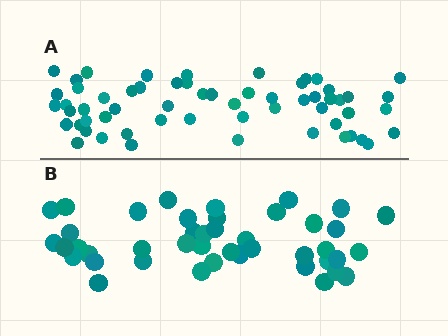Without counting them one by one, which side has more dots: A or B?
Region A (the top region) has more dots.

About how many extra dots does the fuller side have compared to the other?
Region A has approximately 15 more dots than region B.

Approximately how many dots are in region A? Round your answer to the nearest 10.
About 60 dots. (The exact count is 59, which rounds to 60.)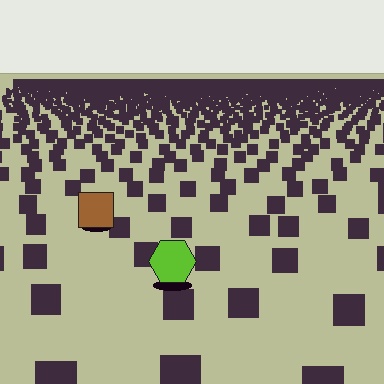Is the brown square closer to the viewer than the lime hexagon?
No. The lime hexagon is closer — you can tell from the texture gradient: the ground texture is coarser near it.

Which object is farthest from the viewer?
The brown square is farthest from the viewer. It appears smaller and the ground texture around it is denser.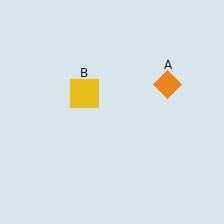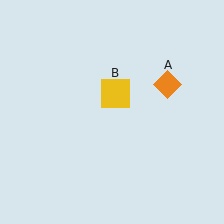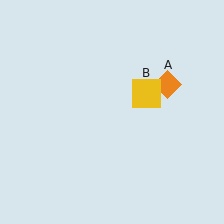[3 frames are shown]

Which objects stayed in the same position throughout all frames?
Orange diamond (object A) remained stationary.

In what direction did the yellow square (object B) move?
The yellow square (object B) moved right.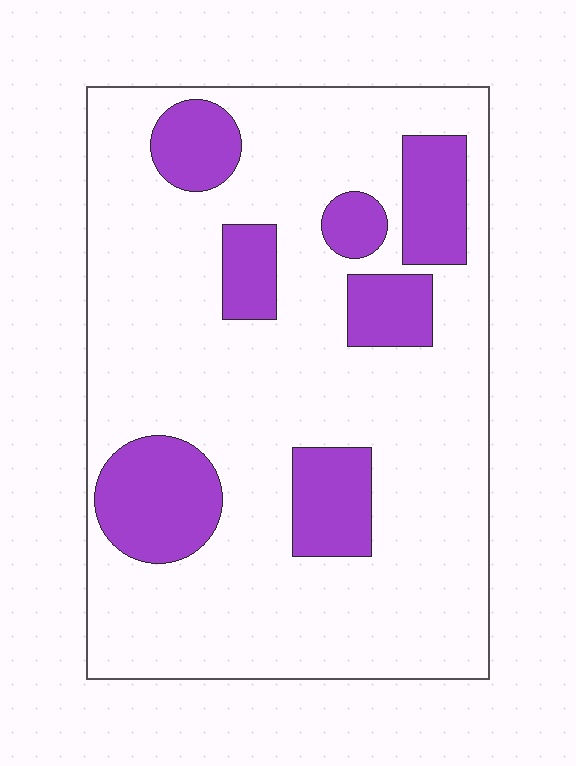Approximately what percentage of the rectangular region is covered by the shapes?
Approximately 20%.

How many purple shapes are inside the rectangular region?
7.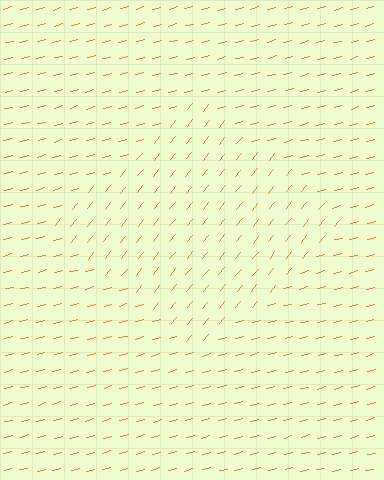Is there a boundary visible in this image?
Yes, there is a texture boundary formed by a change in line orientation.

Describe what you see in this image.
The image is filled with small orange line segments. A diamond region in the image has lines oriented differently from the surrounding lines, creating a visible texture boundary.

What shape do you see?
I see a diamond.